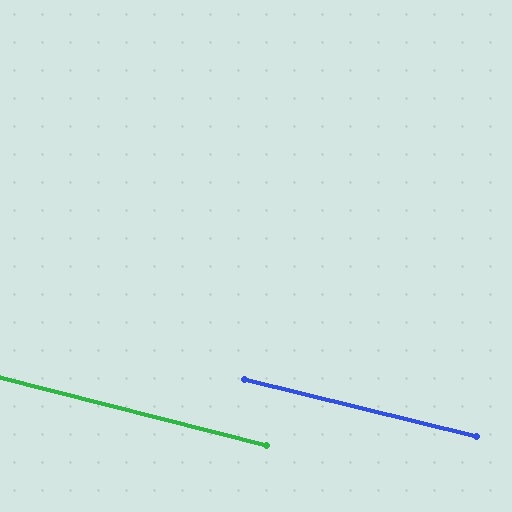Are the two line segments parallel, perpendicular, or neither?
Parallel — their directions differ by only 0.5°.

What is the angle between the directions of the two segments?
Approximately 0 degrees.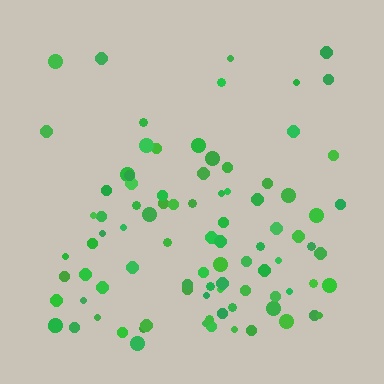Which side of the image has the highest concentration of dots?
The bottom.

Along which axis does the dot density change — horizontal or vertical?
Vertical.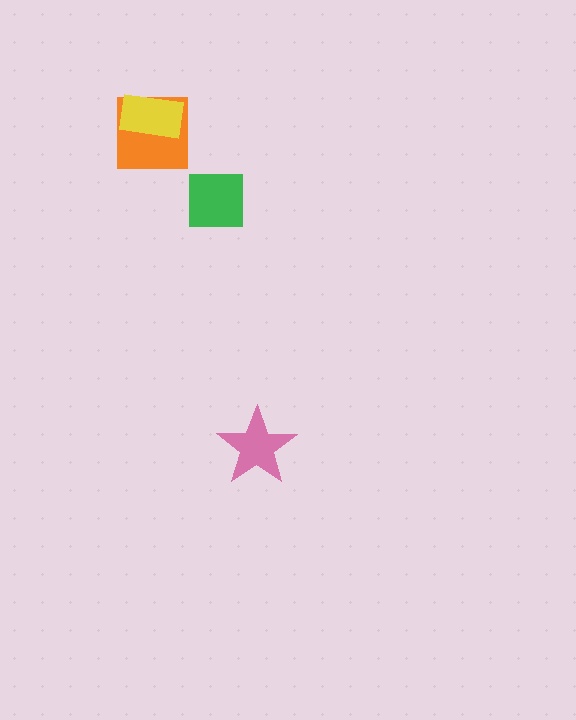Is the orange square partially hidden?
Yes, it is partially covered by another shape.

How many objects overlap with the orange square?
1 object overlaps with the orange square.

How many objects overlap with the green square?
0 objects overlap with the green square.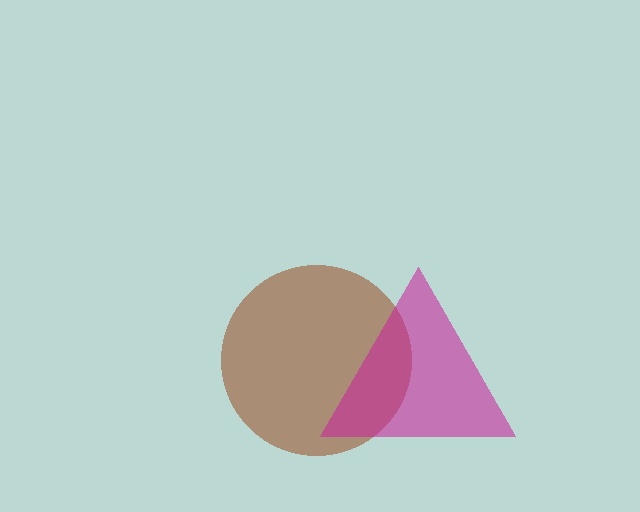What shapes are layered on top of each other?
The layered shapes are: a brown circle, a magenta triangle.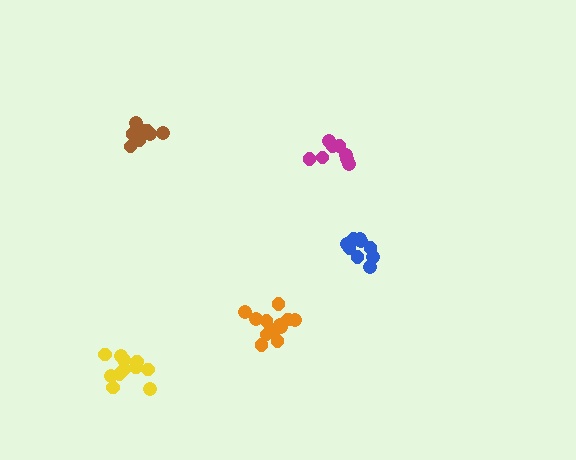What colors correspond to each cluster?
The clusters are colored: yellow, orange, magenta, blue, brown.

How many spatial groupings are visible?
There are 5 spatial groupings.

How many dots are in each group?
Group 1: 11 dots, Group 2: 12 dots, Group 3: 8 dots, Group 4: 9 dots, Group 5: 8 dots (48 total).